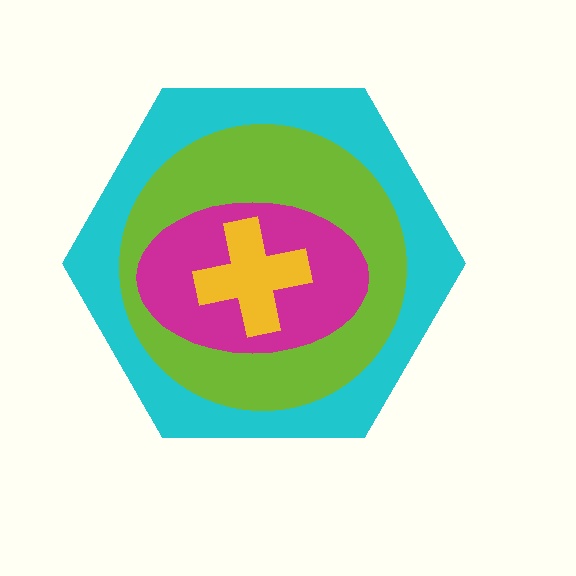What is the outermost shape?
The cyan hexagon.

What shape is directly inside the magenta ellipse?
The yellow cross.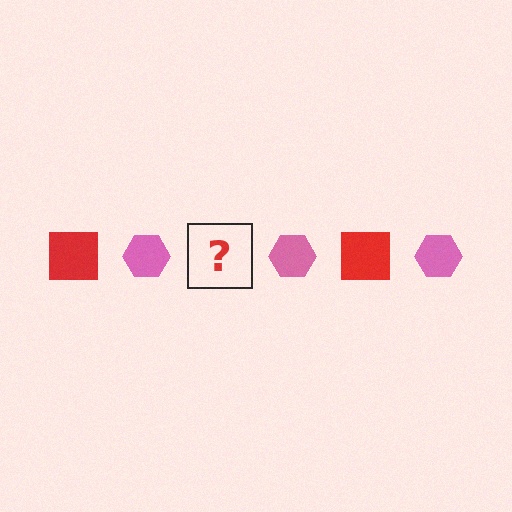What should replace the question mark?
The question mark should be replaced with a red square.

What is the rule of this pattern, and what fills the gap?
The rule is that the pattern alternates between red square and pink hexagon. The gap should be filled with a red square.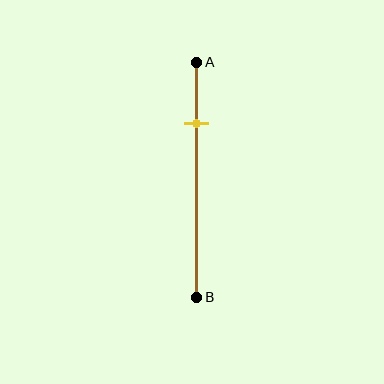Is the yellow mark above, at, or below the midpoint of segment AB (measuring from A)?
The yellow mark is above the midpoint of segment AB.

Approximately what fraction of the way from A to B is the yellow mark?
The yellow mark is approximately 25% of the way from A to B.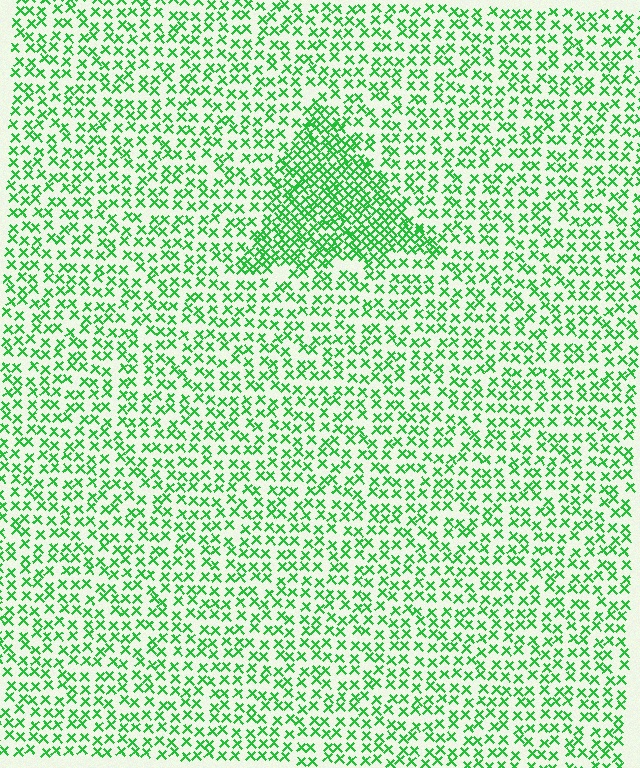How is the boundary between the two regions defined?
The boundary is defined by a change in element density (approximately 2.0x ratio). All elements are the same color, size, and shape.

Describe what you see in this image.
The image contains small green elements arranged at two different densities. A triangle-shaped region is visible where the elements are more densely packed than the surrounding area.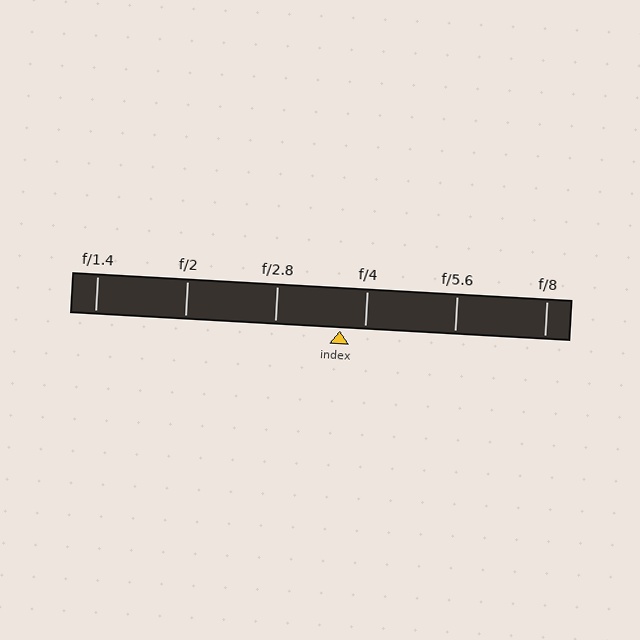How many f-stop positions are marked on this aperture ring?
There are 6 f-stop positions marked.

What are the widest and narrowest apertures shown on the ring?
The widest aperture shown is f/1.4 and the narrowest is f/8.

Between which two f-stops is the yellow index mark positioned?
The index mark is between f/2.8 and f/4.